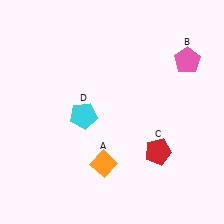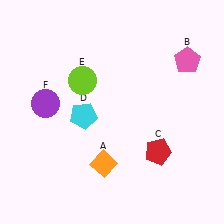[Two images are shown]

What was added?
A lime circle (E), a purple circle (F) were added in Image 2.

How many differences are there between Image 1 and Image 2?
There are 2 differences between the two images.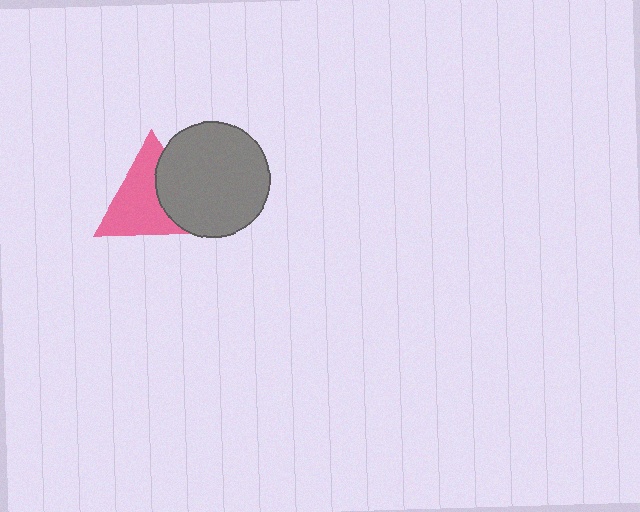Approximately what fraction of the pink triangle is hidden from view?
Roughly 36% of the pink triangle is hidden behind the gray circle.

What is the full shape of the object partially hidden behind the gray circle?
The partially hidden object is a pink triangle.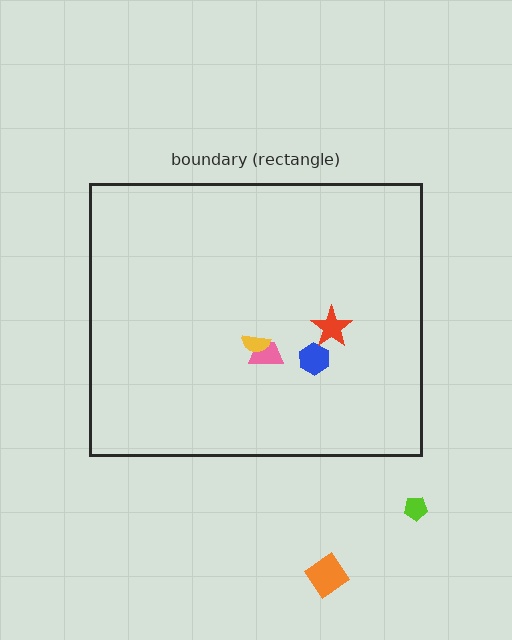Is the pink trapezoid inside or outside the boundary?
Inside.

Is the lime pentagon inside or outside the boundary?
Outside.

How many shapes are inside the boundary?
4 inside, 2 outside.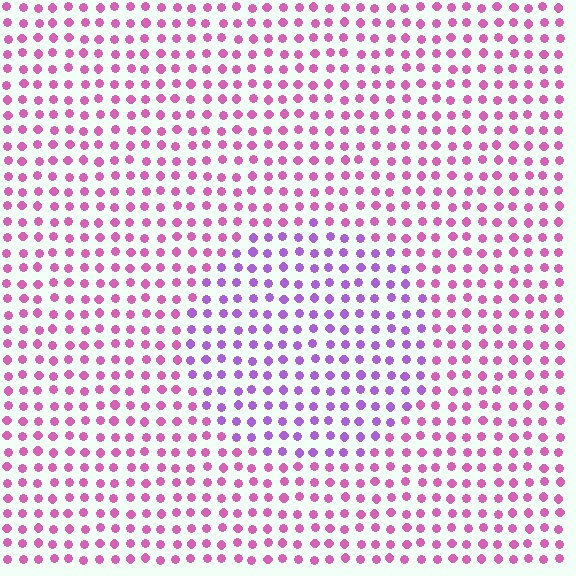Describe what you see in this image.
The image is filled with small pink elements in a uniform arrangement. A circle-shaped region is visible where the elements are tinted to a slightly different hue, forming a subtle color boundary.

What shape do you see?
I see a circle.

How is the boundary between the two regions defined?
The boundary is defined purely by a slight shift in hue (about 39 degrees). Spacing, size, and orientation are identical on both sides.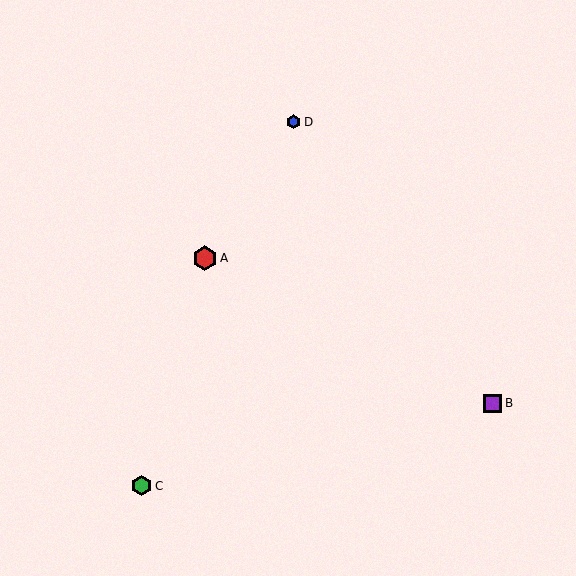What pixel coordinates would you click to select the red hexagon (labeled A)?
Click at (205, 258) to select the red hexagon A.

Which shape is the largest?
The red hexagon (labeled A) is the largest.